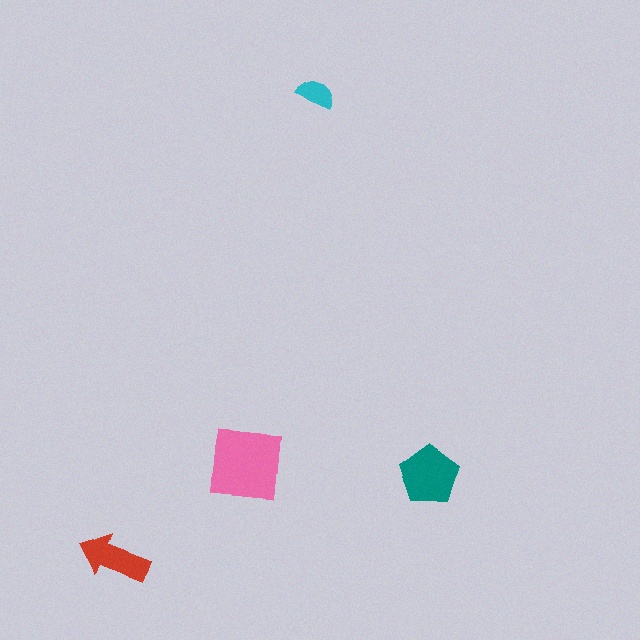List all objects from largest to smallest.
The pink square, the teal pentagon, the red arrow, the cyan semicircle.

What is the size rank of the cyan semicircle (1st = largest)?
4th.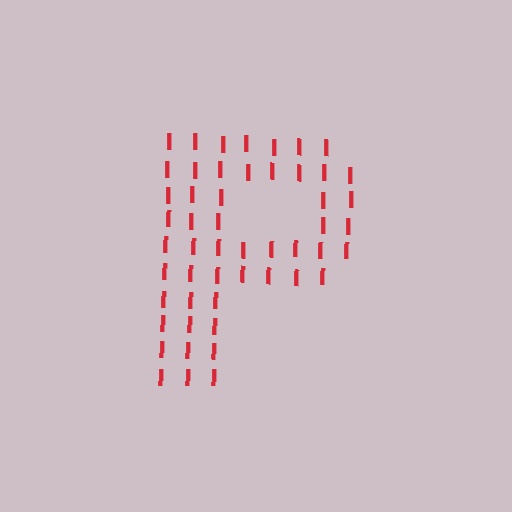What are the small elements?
The small elements are letter I's.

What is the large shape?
The large shape is the letter P.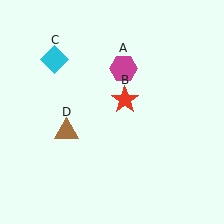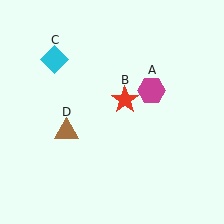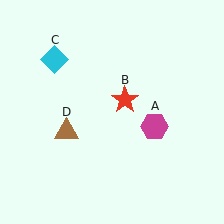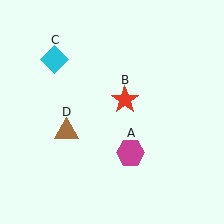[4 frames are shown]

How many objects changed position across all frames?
1 object changed position: magenta hexagon (object A).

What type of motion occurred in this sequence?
The magenta hexagon (object A) rotated clockwise around the center of the scene.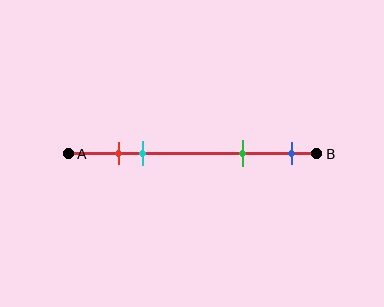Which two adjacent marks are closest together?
The red and cyan marks are the closest adjacent pair.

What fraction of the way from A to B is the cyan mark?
The cyan mark is approximately 30% (0.3) of the way from A to B.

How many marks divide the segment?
There are 4 marks dividing the segment.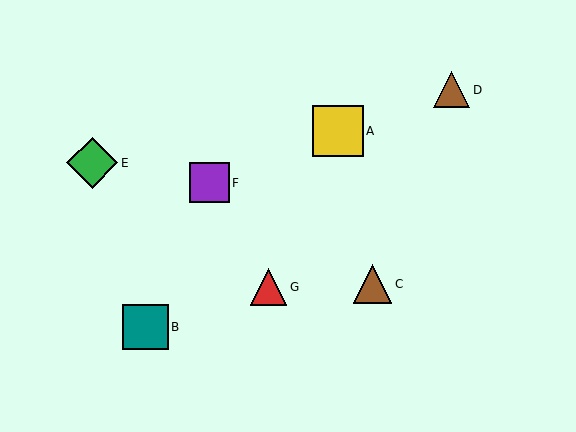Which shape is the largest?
The green diamond (labeled E) is the largest.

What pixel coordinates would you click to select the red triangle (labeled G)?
Click at (269, 287) to select the red triangle G.